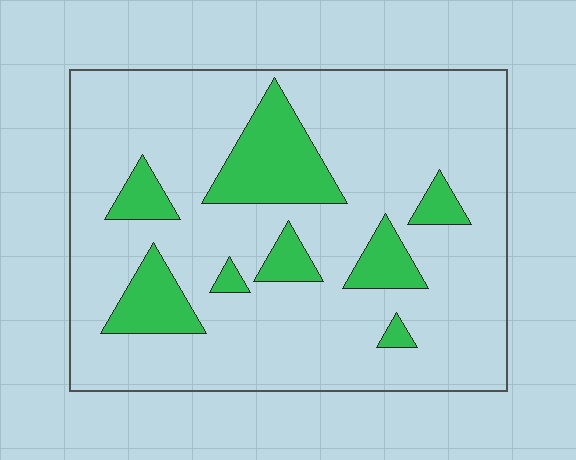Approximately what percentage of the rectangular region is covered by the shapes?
Approximately 20%.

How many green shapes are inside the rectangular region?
8.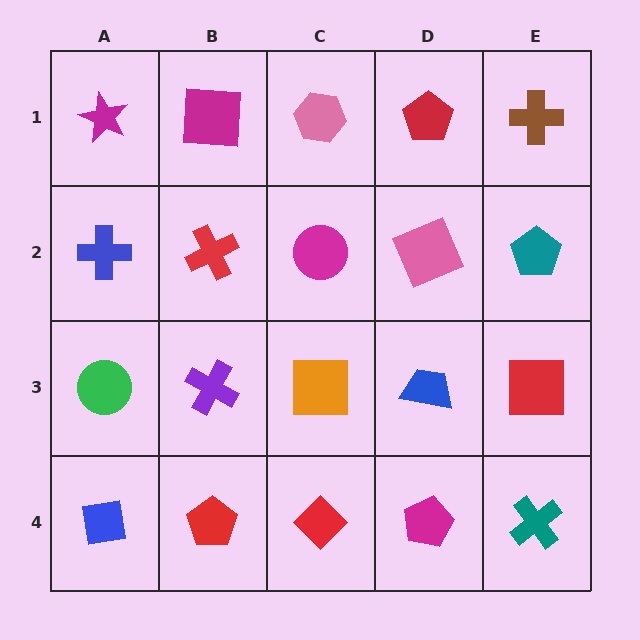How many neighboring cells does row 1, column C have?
3.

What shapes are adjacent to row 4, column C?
An orange square (row 3, column C), a red pentagon (row 4, column B), a magenta pentagon (row 4, column D).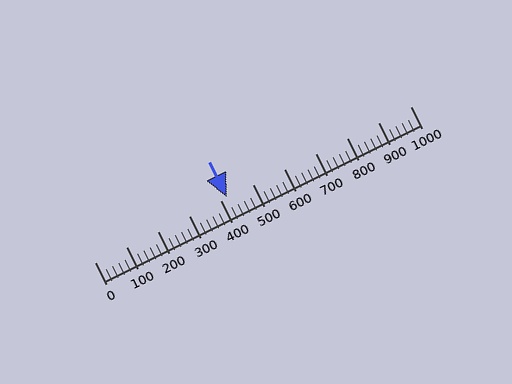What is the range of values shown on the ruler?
The ruler shows values from 0 to 1000.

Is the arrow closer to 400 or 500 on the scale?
The arrow is closer to 400.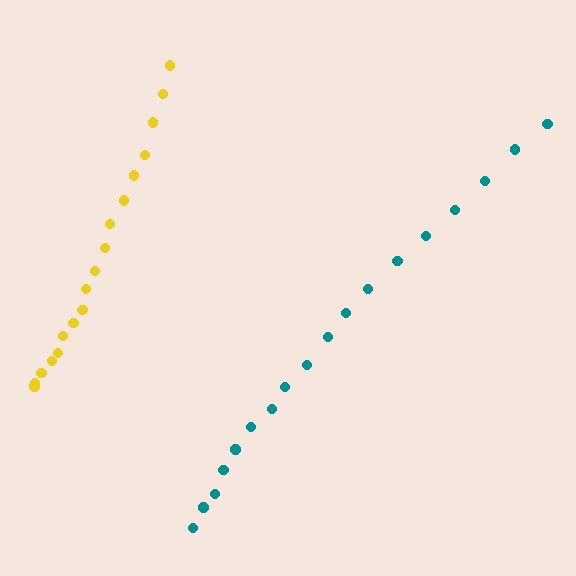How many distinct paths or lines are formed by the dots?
There are 2 distinct paths.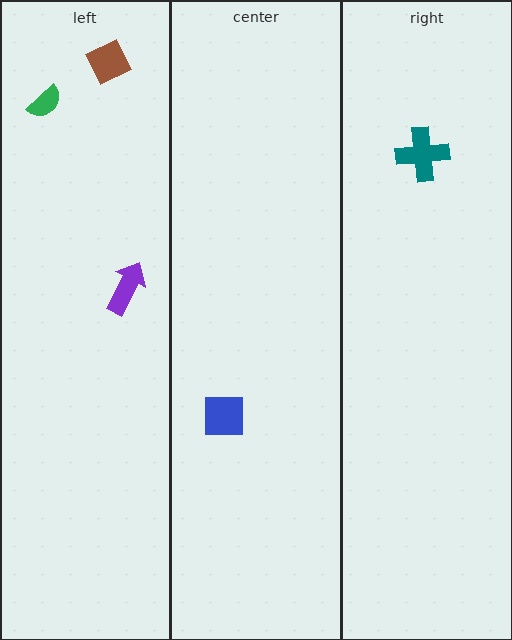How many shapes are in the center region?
1.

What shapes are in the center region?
The blue square.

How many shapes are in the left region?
3.